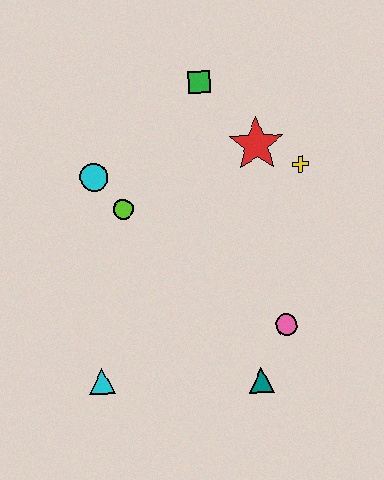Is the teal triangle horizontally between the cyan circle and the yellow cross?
Yes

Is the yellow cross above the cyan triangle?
Yes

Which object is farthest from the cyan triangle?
The green square is farthest from the cyan triangle.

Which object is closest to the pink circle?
The teal triangle is closest to the pink circle.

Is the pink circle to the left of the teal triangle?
No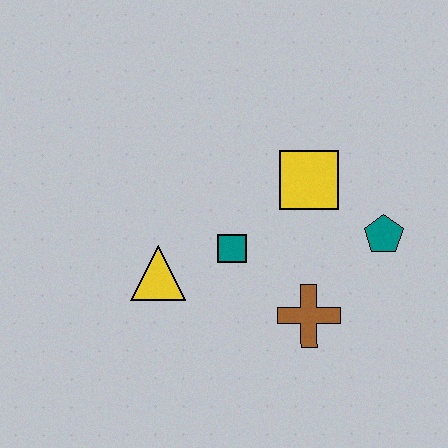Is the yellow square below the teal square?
No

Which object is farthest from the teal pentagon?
The yellow triangle is farthest from the teal pentagon.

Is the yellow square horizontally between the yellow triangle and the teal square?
No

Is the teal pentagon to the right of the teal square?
Yes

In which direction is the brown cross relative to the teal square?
The brown cross is to the right of the teal square.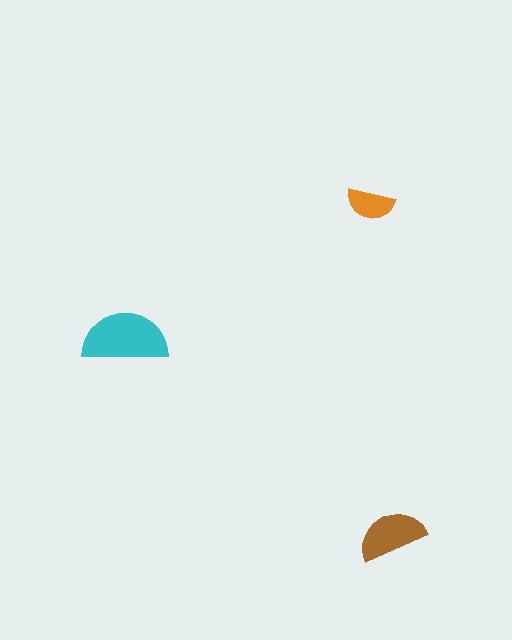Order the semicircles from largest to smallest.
the cyan one, the brown one, the orange one.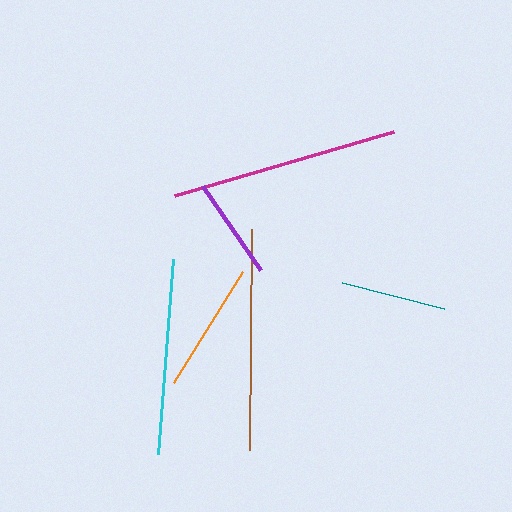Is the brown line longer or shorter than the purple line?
The brown line is longer than the purple line.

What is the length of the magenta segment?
The magenta segment is approximately 228 pixels long.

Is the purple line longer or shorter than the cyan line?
The cyan line is longer than the purple line.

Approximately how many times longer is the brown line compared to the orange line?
The brown line is approximately 1.7 times the length of the orange line.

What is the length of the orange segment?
The orange segment is approximately 131 pixels long.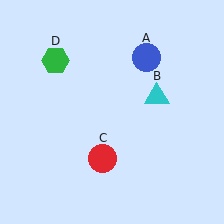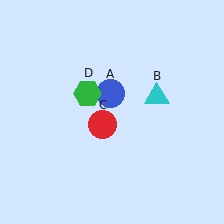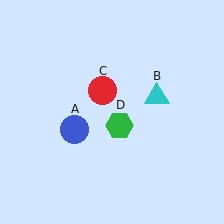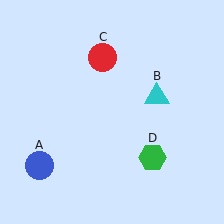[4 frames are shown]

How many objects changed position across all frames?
3 objects changed position: blue circle (object A), red circle (object C), green hexagon (object D).